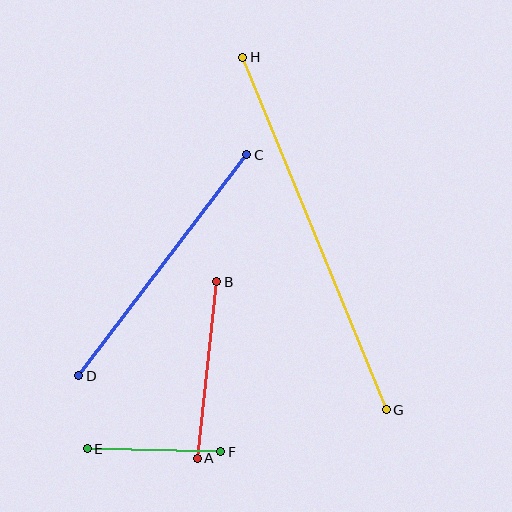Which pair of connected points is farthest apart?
Points G and H are farthest apart.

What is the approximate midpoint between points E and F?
The midpoint is at approximately (154, 450) pixels.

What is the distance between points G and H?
The distance is approximately 380 pixels.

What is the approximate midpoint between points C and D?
The midpoint is at approximately (163, 265) pixels.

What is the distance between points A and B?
The distance is approximately 177 pixels.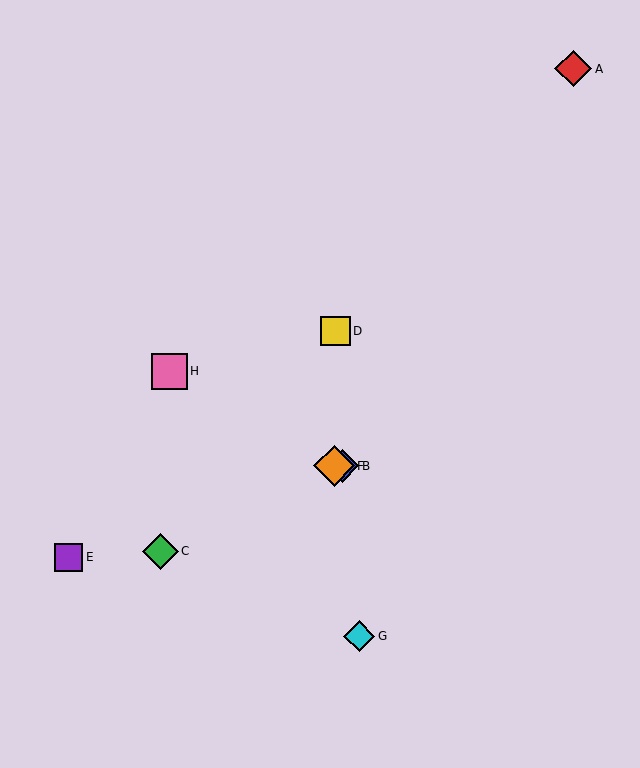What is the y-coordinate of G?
Object G is at y≈636.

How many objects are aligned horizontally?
2 objects (B, F) are aligned horizontally.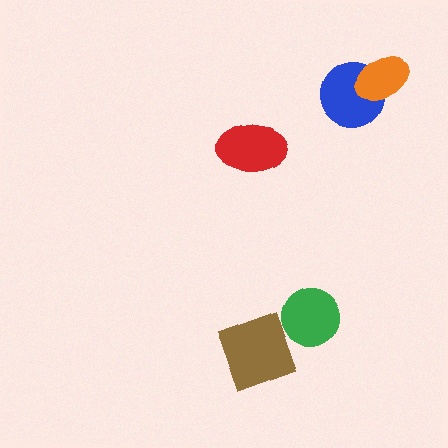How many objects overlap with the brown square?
0 objects overlap with the brown square.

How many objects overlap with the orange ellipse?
1 object overlaps with the orange ellipse.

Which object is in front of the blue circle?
The orange ellipse is in front of the blue circle.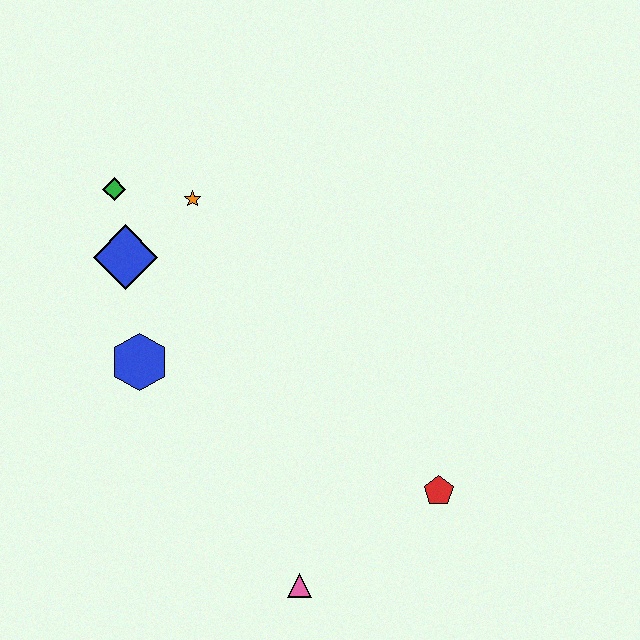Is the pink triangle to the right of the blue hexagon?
Yes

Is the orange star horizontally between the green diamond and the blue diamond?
No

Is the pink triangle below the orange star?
Yes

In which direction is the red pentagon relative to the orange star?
The red pentagon is below the orange star.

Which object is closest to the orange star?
The green diamond is closest to the orange star.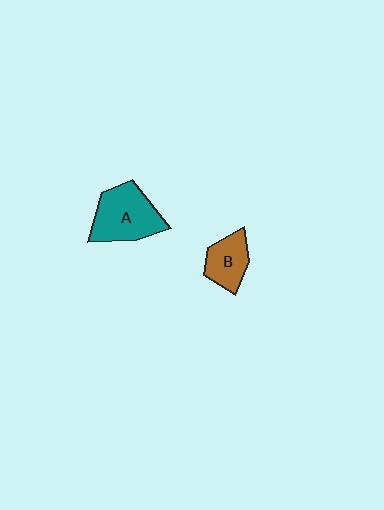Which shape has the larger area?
Shape A (teal).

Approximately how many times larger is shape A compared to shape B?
Approximately 1.7 times.